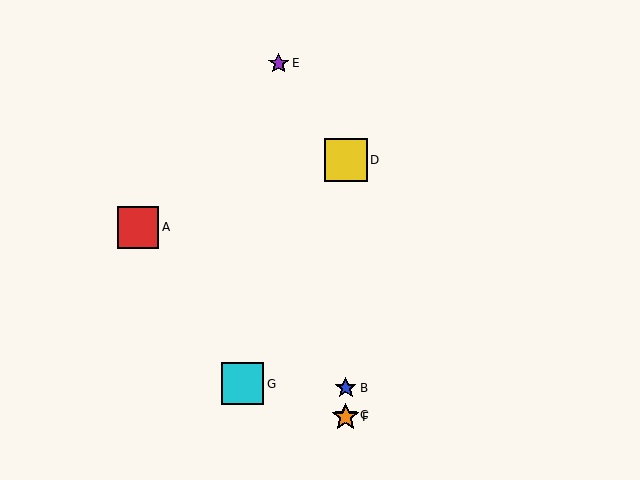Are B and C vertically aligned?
Yes, both are at x≈346.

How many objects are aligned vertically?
4 objects (B, C, D, F) are aligned vertically.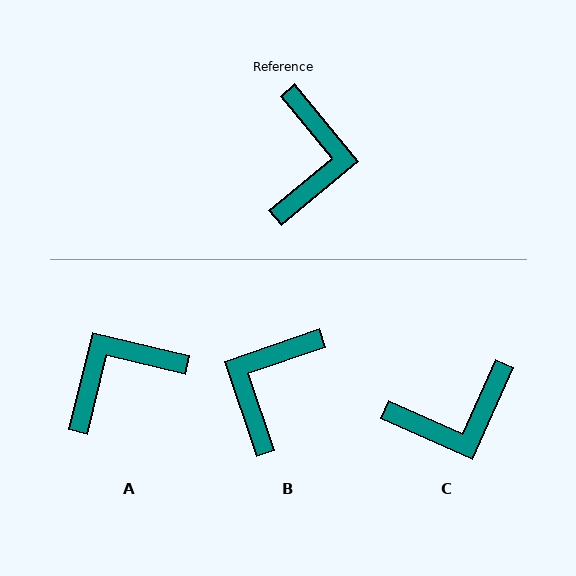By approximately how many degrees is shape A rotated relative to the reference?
Approximately 127 degrees counter-clockwise.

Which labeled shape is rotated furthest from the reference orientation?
B, about 159 degrees away.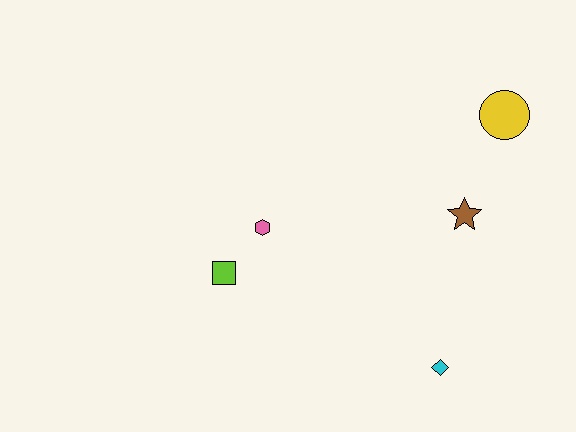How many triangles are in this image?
There are no triangles.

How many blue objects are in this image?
There are no blue objects.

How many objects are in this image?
There are 5 objects.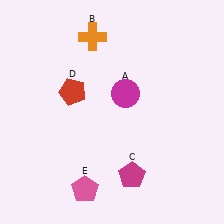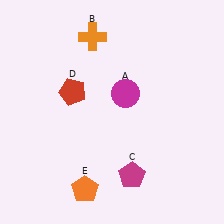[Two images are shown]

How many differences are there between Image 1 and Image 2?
There is 1 difference between the two images.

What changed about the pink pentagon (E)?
In Image 1, E is pink. In Image 2, it changed to orange.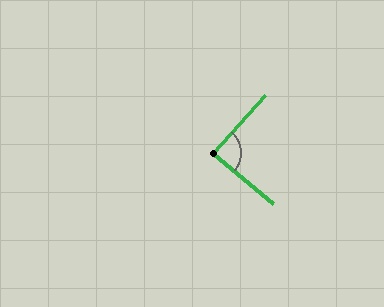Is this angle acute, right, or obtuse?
It is approximately a right angle.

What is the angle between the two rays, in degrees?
Approximately 87 degrees.